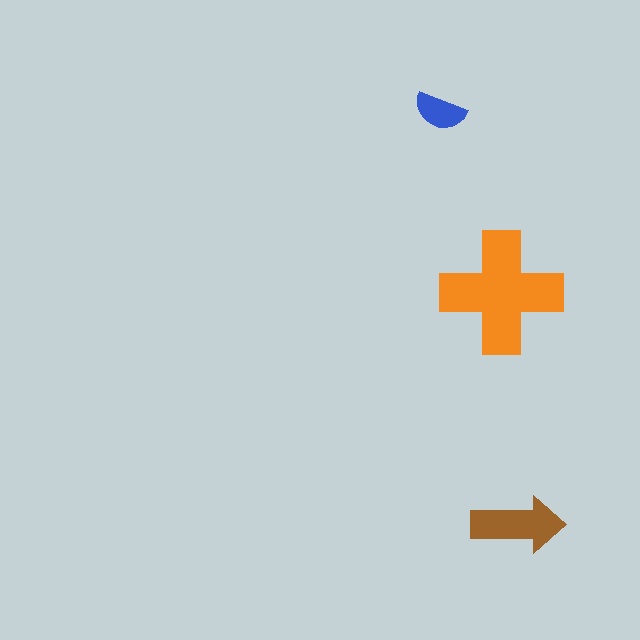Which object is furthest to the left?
The blue semicircle is leftmost.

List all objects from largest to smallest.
The orange cross, the brown arrow, the blue semicircle.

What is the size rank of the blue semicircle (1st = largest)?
3rd.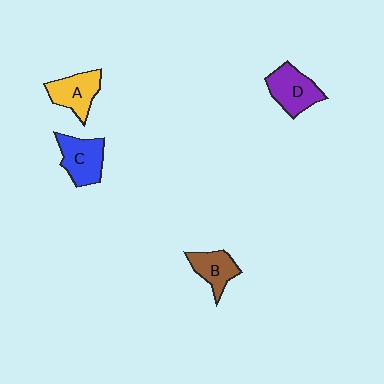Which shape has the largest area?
Shape D (purple).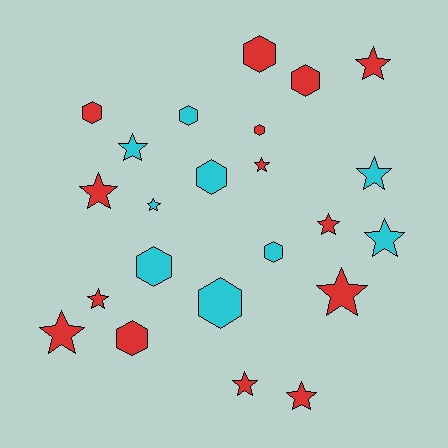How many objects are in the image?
There are 23 objects.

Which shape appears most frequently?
Star, with 13 objects.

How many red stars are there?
There are 9 red stars.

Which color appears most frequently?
Red, with 14 objects.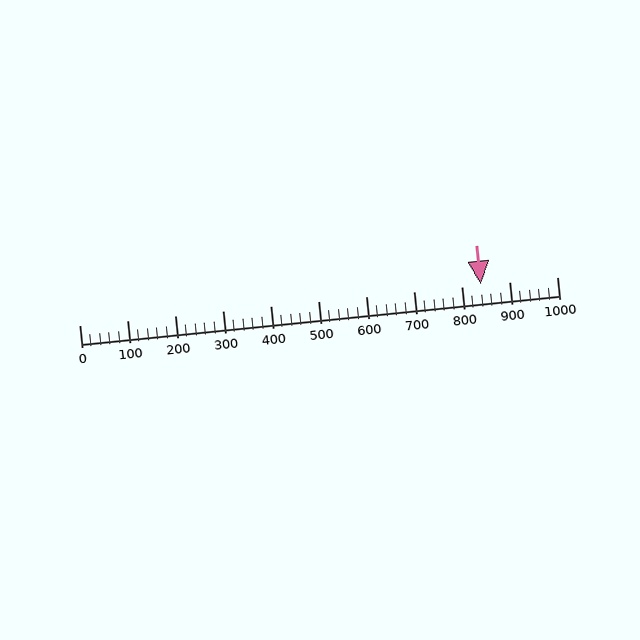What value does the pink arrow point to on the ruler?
The pink arrow points to approximately 840.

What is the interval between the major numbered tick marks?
The major tick marks are spaced 100 units apart.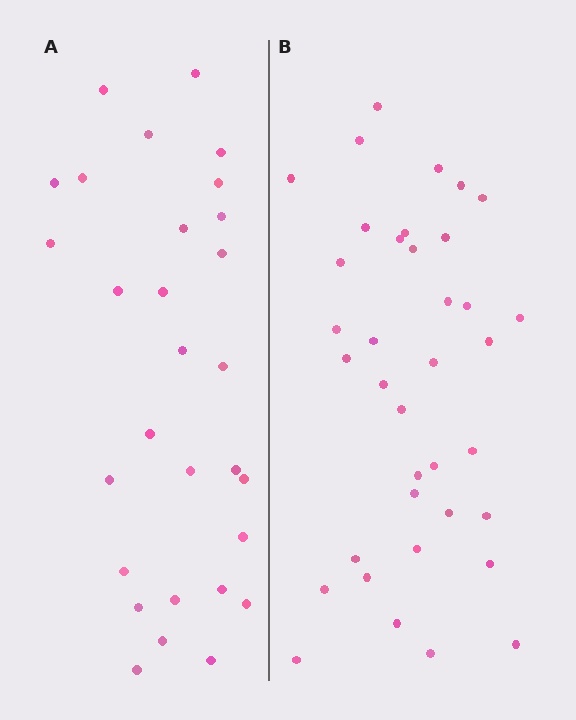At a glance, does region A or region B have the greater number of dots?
Region B (the right region) has more dots.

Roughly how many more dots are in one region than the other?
Region B has roughly 8 or so more dots than region A.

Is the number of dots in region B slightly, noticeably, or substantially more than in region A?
Region B has noticeably more, but not dramatically so. The ratio is roughly 1.3 to 1.